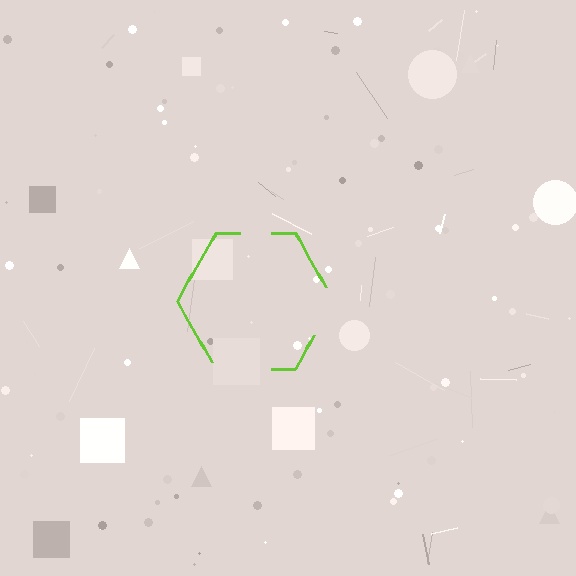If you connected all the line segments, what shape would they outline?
They would outline a hexagon.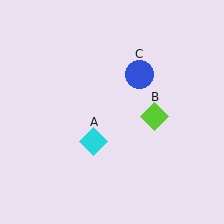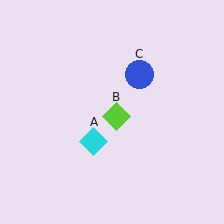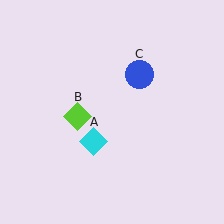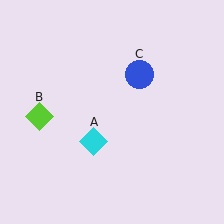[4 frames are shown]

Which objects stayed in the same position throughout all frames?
Cyan diamond (object A) and blue circle (object C) remained stationary.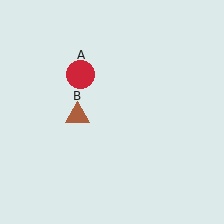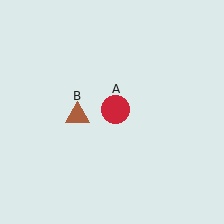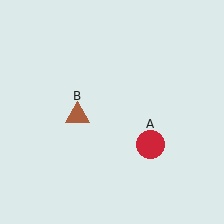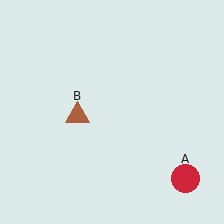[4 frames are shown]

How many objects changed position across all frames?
1 object changed position: red circle (object A).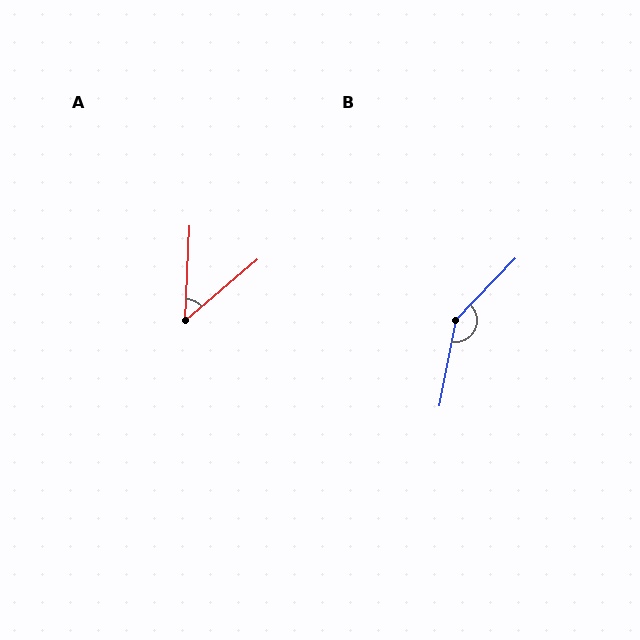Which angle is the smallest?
A, at approximately 47 degrees.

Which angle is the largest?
B, at approximately 146 degrees.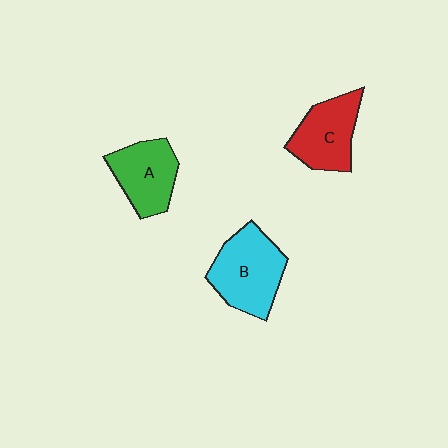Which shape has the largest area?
Shape B (cyan).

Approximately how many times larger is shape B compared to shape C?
Approximately 1.2 times.